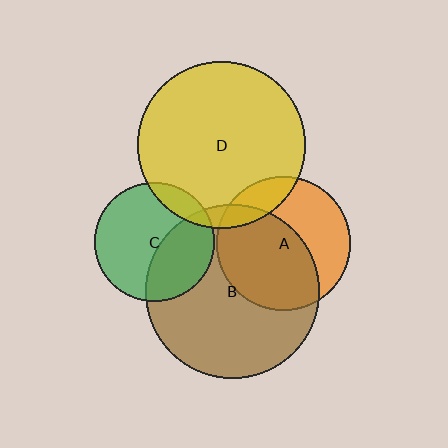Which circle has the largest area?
Circle B (brown).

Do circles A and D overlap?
Yes.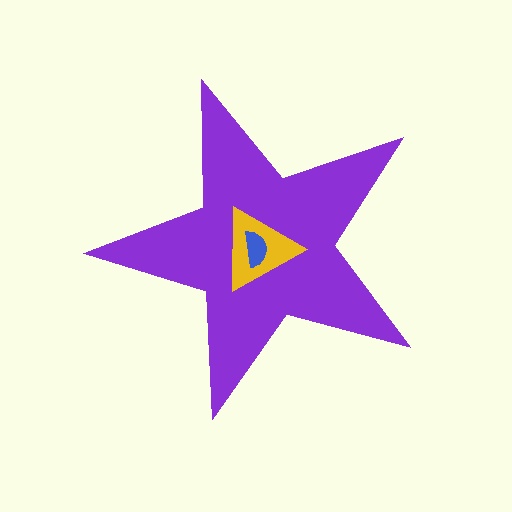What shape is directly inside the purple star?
The yellow triangle.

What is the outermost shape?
The purple star.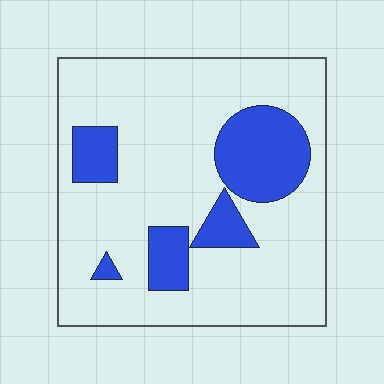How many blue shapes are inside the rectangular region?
5.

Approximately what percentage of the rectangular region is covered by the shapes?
Approximately 20%.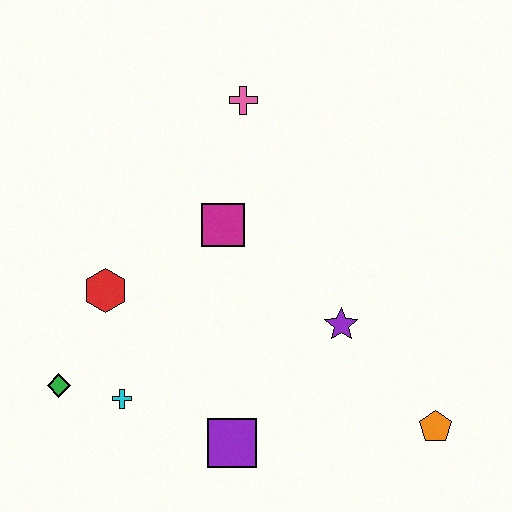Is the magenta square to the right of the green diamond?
Yes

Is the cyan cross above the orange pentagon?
Yes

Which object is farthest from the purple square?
The pink cross is farthest from the purple square.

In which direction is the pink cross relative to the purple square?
The pink cross is above the purple square.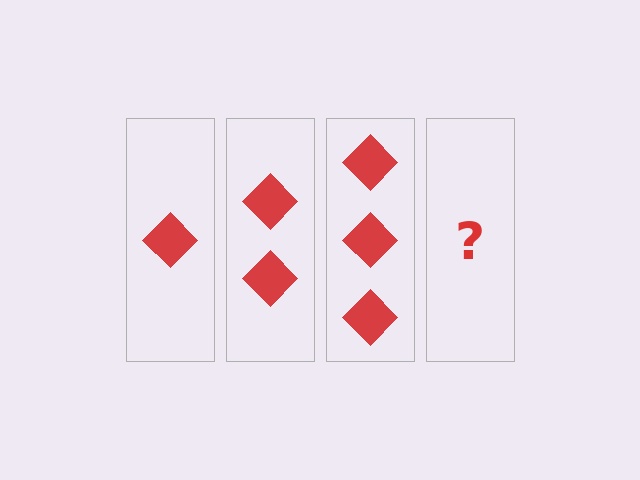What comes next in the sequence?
The next element should be 4 diamonds.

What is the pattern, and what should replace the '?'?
The pattern is that each step adds one more diamond. The '?' should be 4 diamonds.